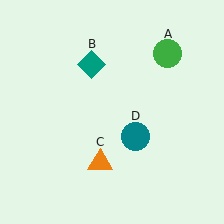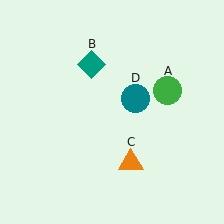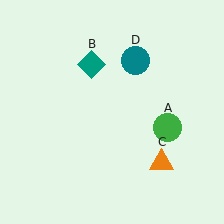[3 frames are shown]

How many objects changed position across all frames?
3 objects changed position: green circle (object A), orange triangle (object C), teal circle (object D).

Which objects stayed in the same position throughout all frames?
Teal diamond (object B) remained stationary.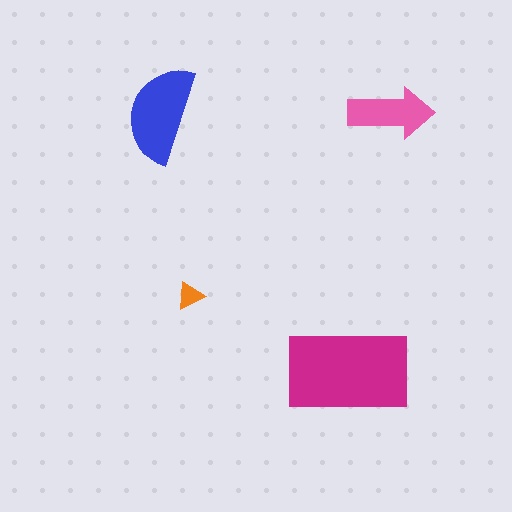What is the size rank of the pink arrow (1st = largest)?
3rd.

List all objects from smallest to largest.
The orange triangle, the pink arrow, the blue semicircle, the magenta rectangle.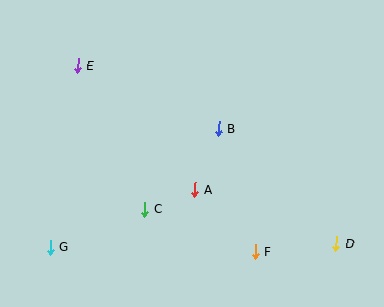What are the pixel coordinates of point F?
Point F is at (255, 252).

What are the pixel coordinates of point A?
Point A is at (195, 190).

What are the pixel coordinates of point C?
Point C is at (145, 209).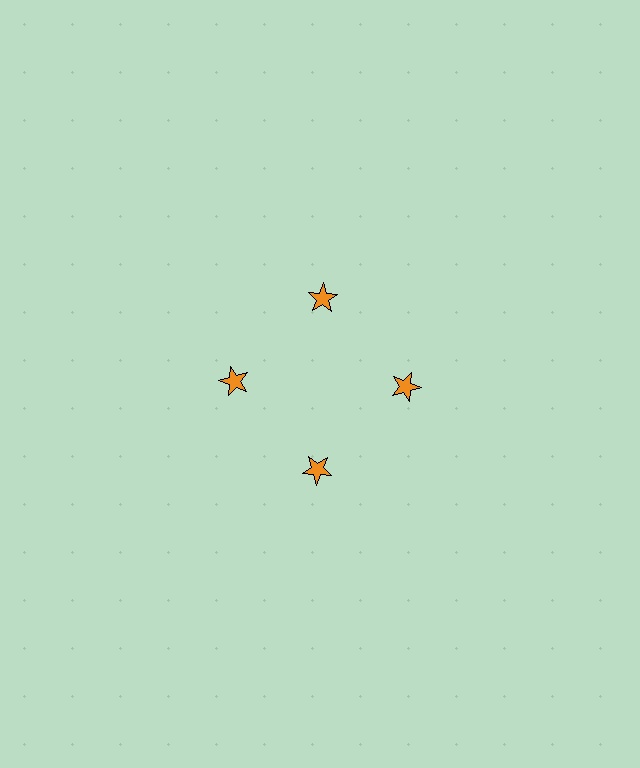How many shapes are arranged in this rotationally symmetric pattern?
There are 4 shapes, arranged in 4 groups of 1.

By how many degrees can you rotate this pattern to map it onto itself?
The pattern maps onto itself every 90 degrees of rotation.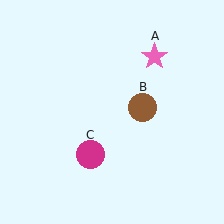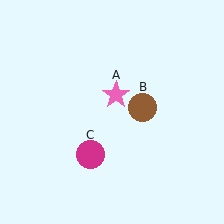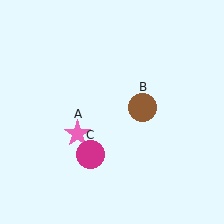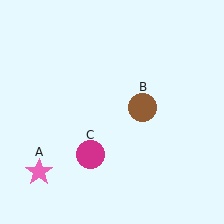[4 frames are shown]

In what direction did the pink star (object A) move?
The pink star (object A) moved down and to the left.